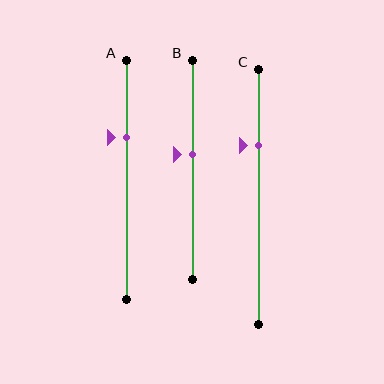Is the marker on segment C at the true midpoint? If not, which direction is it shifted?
No, the marker on segment C is shifted upward by about 20% of the segment length.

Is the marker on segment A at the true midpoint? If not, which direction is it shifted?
No, the marker on segment A is shifted upward by about 18% of the segment length.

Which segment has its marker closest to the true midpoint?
Segment B has its marker closest to the true midpoint.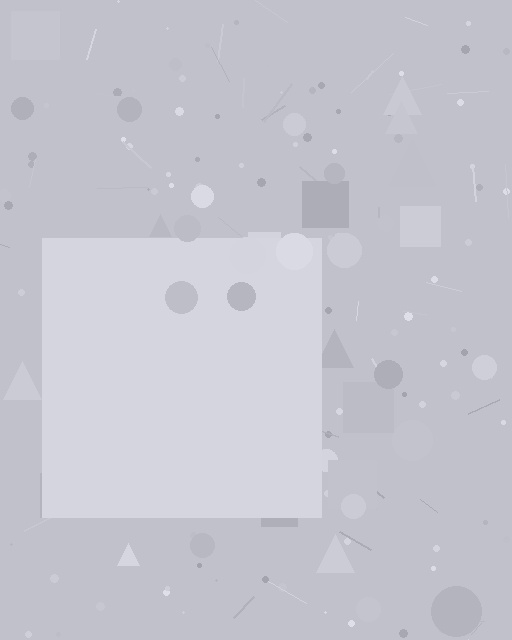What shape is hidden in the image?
A square is hidden in the image.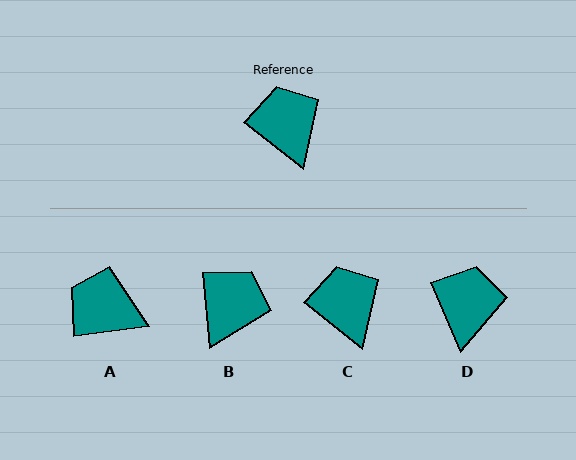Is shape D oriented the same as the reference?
No, it is off by about 28 degrees.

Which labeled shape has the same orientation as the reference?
C.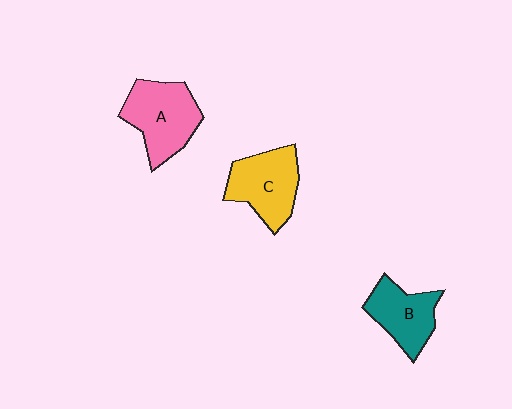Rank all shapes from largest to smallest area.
From largest to smallest: A (pink), C (yellow), B (teal).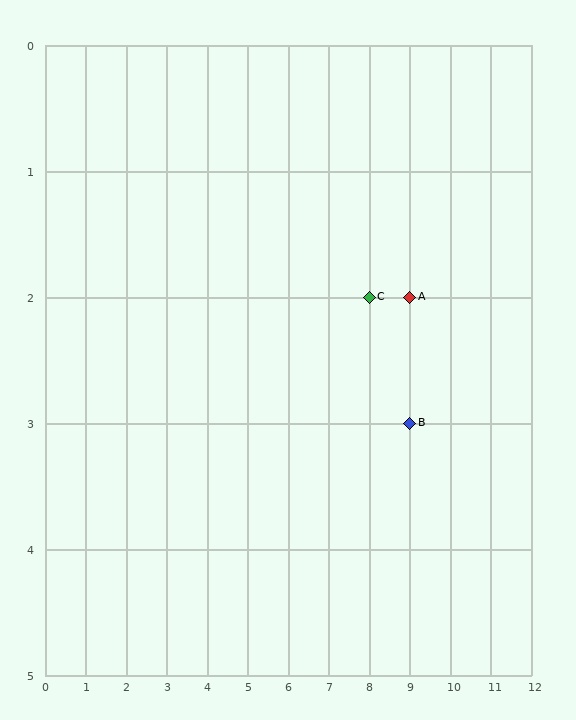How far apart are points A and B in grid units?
Points A and B are 1 row apart.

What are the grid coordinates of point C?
Point C is at grid coordinates (8, 2).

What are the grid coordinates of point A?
Point A is at grid coordinates (9, 2).